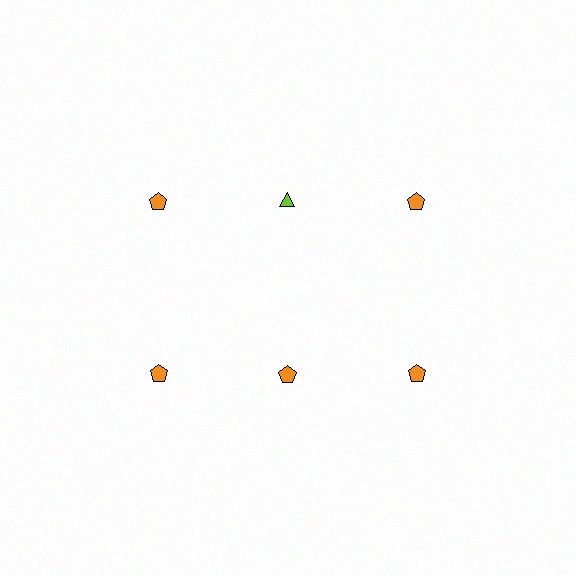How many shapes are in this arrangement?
There are 6 shapes arranged in a grid pattern.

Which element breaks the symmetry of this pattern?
The lime triangle in the top row, second from left column breaks the symmetry. All other shapes are orange pentagons.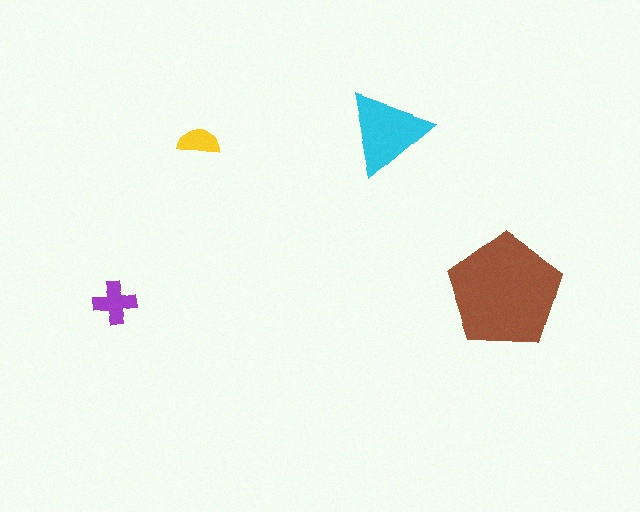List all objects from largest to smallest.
The brown pentagon, the cyan triangle, the purple cross, the yellow semicircle.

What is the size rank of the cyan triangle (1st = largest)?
2nd.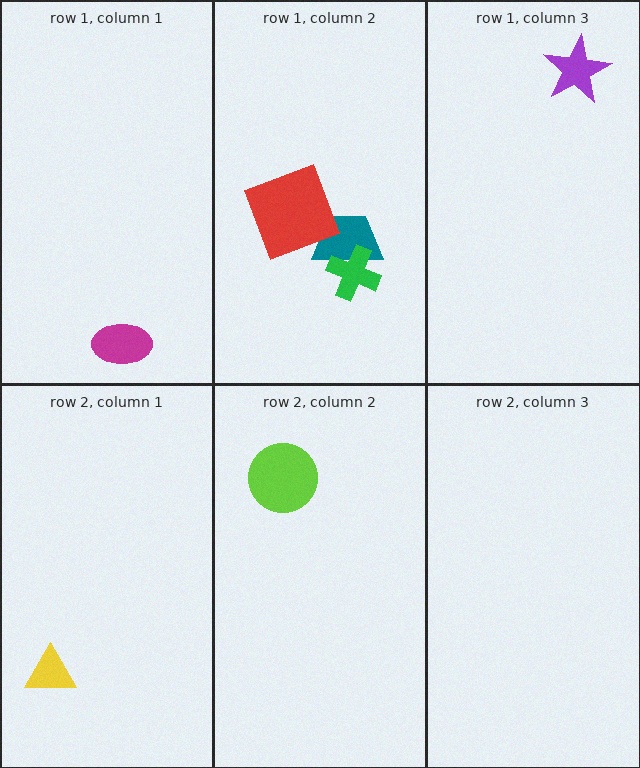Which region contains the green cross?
The row 1, column 2 region.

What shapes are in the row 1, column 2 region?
The teal trapezoid, the green cross, the red square.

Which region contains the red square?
The row 1, column 2 region.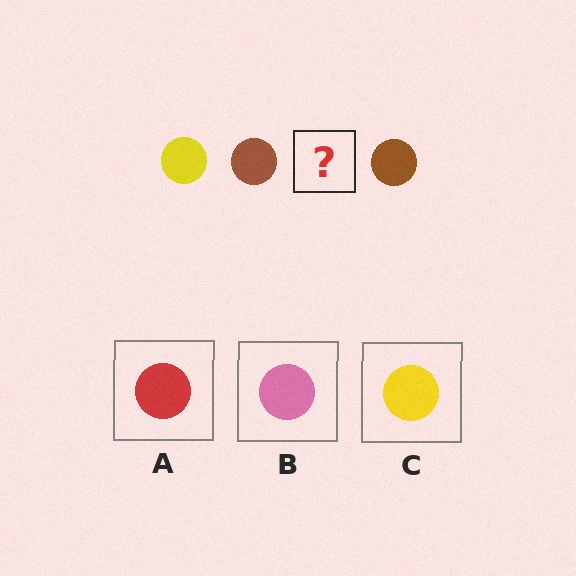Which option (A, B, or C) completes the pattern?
C.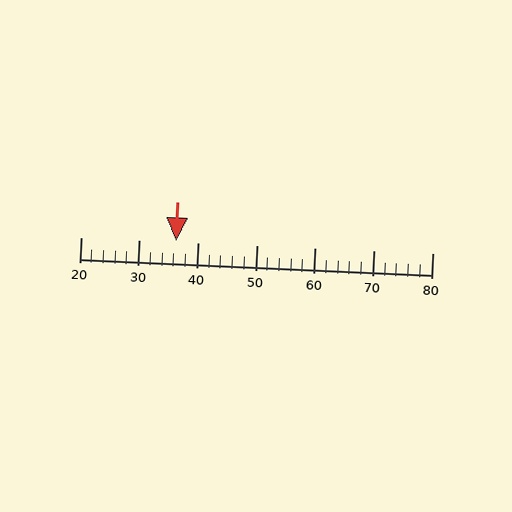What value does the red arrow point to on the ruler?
The red arrow points to approximately 36.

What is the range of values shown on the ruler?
The ruler shows values from 20 to 80.